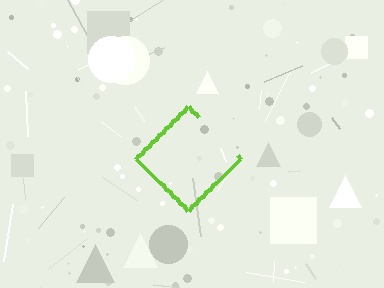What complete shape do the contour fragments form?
The contour fragments form a diamond.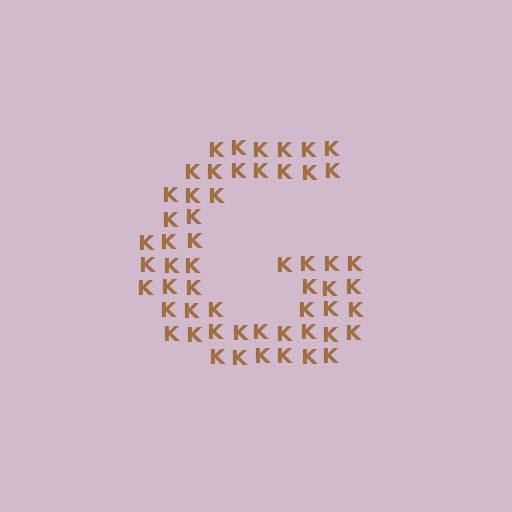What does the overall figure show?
The overall figure shows the letter G.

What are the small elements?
The small elements are letter K's.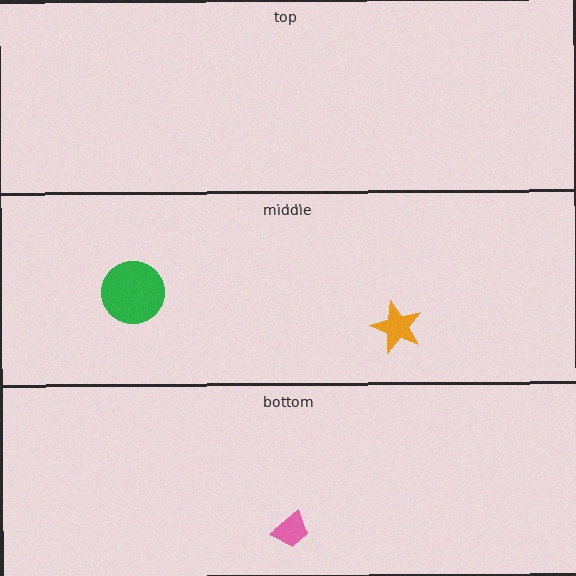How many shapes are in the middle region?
2.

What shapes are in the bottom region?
The pink trapezoid.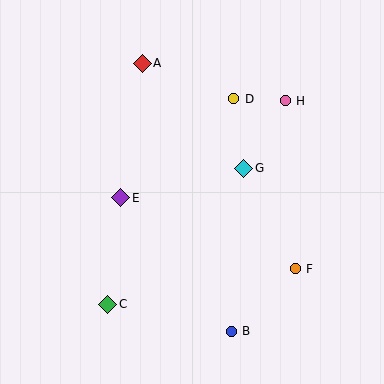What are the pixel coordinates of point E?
Point E is at (121, 198).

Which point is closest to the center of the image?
Point G at (244, 168) is closest to the center.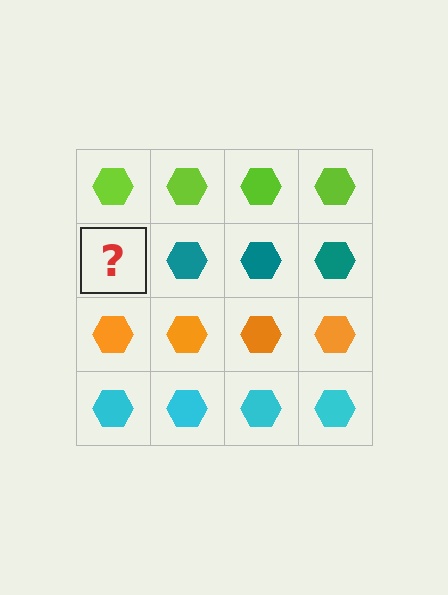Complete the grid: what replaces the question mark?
The question mark should be replaced with a teal hexagon.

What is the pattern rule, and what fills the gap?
The rule is that each row has a consistent color. The gap should be filled with a teal hexagon.